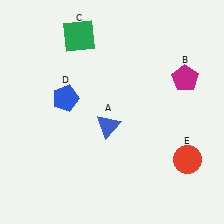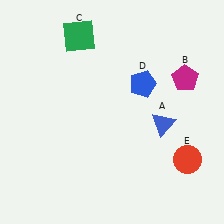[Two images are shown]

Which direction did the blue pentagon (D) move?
The blue pentagon (D) moved right.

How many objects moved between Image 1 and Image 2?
2 objects moved between the two images.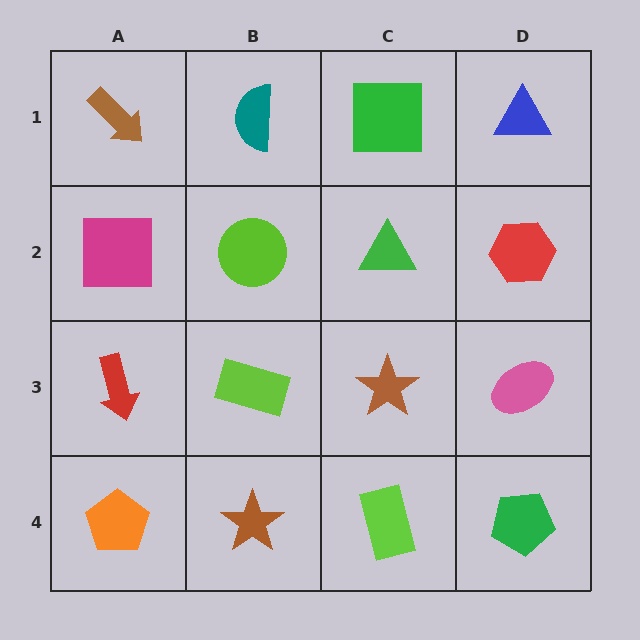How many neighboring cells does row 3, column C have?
4.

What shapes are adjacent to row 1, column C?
A green triangle (row 2, column C), a teal semicircle (row 1, column B), a blue triangle (row 1, column D).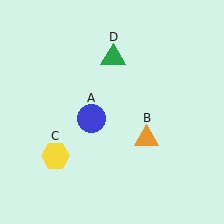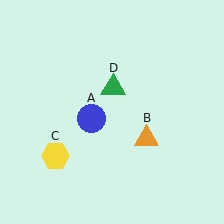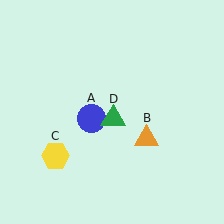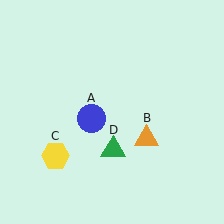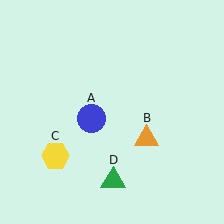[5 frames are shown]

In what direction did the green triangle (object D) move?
The green triangle (object D) moved down.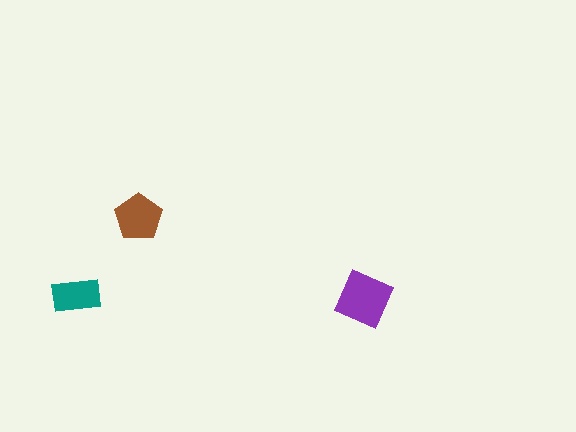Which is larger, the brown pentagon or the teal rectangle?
The brown pentagon.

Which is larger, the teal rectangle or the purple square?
The purple square.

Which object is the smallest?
The teal rectangle.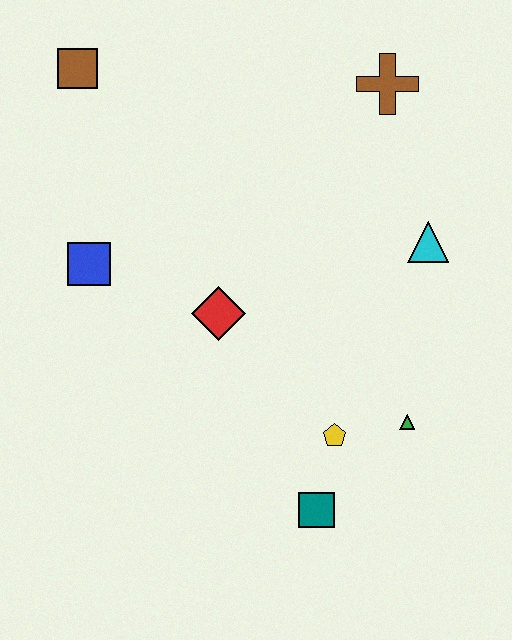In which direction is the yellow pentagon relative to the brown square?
The yellow pentagon is below the brown square.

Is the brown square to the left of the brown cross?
Yes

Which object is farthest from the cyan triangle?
The brown square is farthest from the cyan triangle.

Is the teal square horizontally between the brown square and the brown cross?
Yes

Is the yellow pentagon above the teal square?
Yes